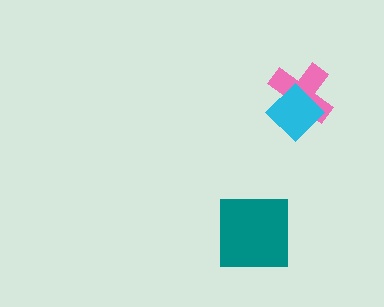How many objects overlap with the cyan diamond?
1 object overlaps with the cyan diamond.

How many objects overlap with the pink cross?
1 object overlaps with the pink cross.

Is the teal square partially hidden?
No, no other shape covers it.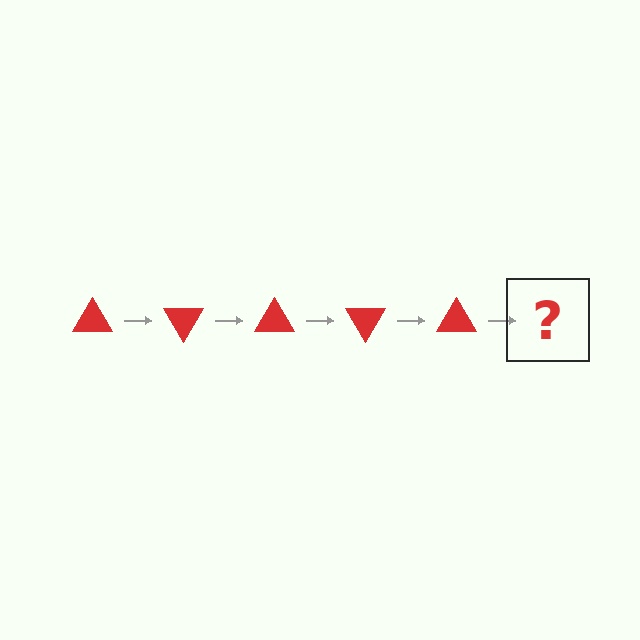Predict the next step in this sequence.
The next step is a red triangle rotated 300 degrees.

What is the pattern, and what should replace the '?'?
The pattern is that the triangle rotates 60 degrees each step. The '?' should be a red triangle rotated 300 degrees.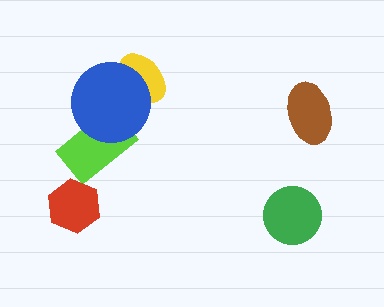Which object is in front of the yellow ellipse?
The blue circle is in front of the yellow ellipse.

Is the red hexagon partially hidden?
No, no other shape covers it.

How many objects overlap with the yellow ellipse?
1 object overlaps with the yellow ellipse.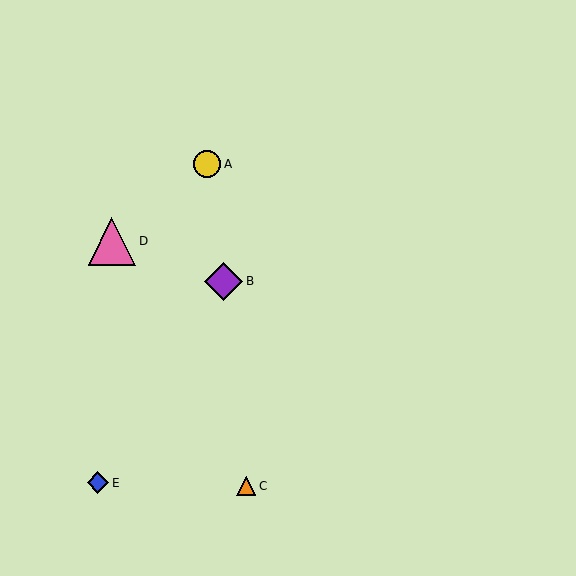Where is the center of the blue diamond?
The center of the blue diamond is at (98, 483).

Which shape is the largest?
The pink triangle (labeled D) is the largest.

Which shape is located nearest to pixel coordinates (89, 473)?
The blue diamond (labeled E) at (98, 483) is nearest to that location.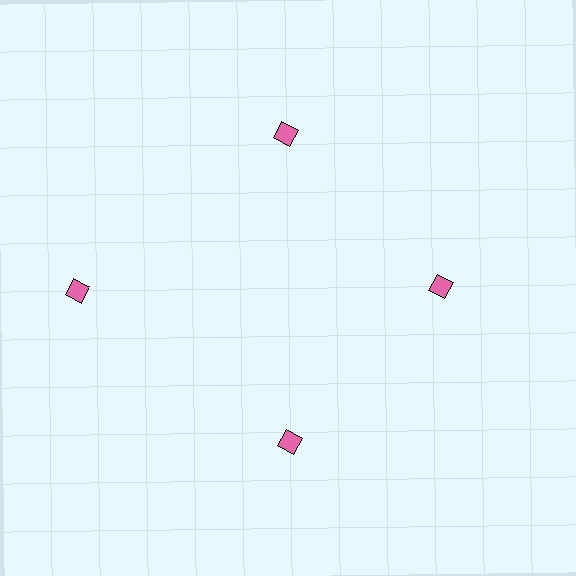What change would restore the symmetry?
The symmetry would be restored by moving it inward, back onto the ring so that all 4 diamonds sit at equal angles and equal distance from the center.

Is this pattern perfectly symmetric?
No. The 4 pink diamonds are arranged in a ring, but one element near the 9 o'clock position is pushed outward from the center, breaking the 4-fold rotational symmetry.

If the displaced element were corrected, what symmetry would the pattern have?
It would have 4-fold rotational symmetry — the pattern would map onto itself every 90 degrees.